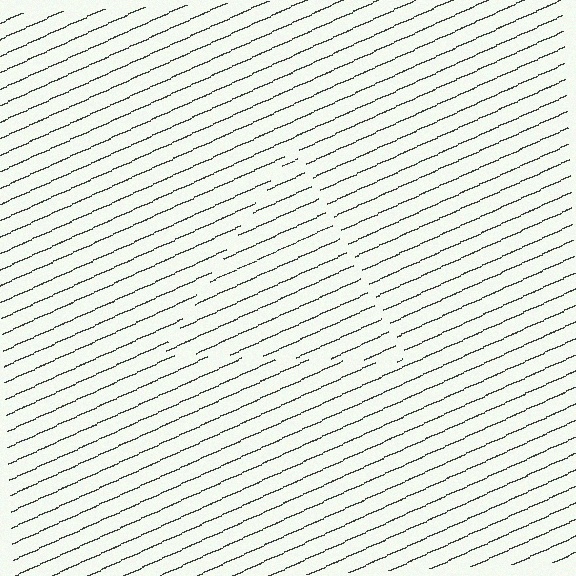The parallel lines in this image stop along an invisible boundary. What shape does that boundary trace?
An illusory triangle. The interior of the shape contains the same grating, shifted by half a period — the contour is defined by the phase discontinuity where line-ends from the inner and outer gratings abut.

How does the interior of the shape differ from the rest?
The interior of the shape contains the same grating, shifted by half a period — the contour is defined by the phase discontinuity where line-ends from the inner and outer gratings abut.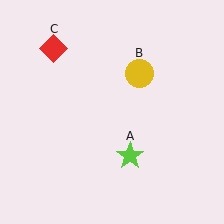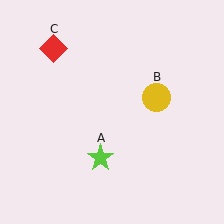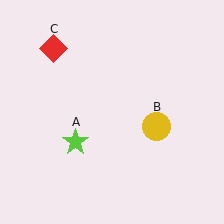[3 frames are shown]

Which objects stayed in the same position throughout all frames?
Red diamond (object C) remained stationary.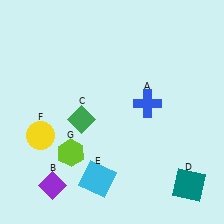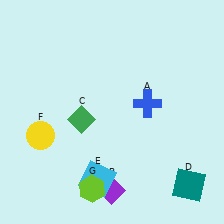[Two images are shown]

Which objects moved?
The objects that moved are: the purple diamond (B), the lime hexagon (G).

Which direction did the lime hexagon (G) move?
The lime hexagon (G) moved down.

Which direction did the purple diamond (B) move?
The purple diamond (B) moved right.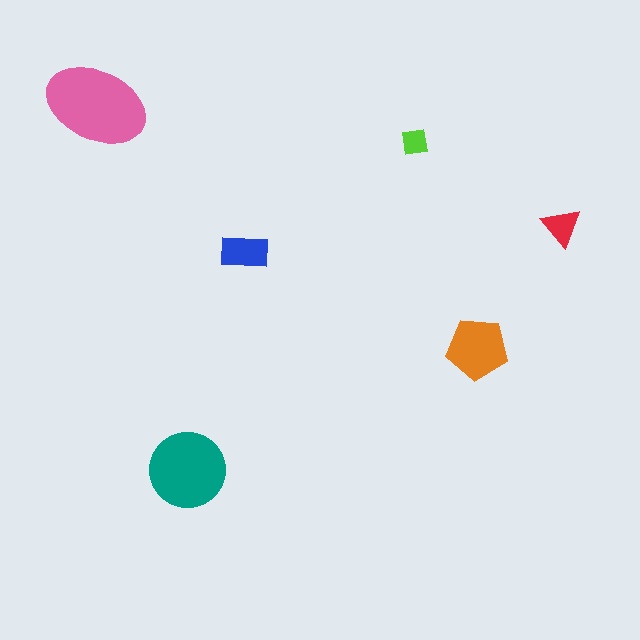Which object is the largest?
The pink ellipse.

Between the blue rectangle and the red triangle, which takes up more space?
The blue rectangle.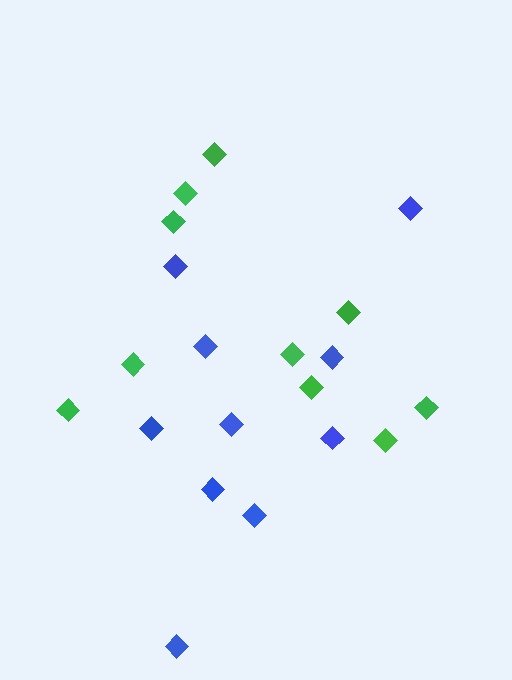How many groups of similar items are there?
There are 2 groups: one group of green diamonds (10) and one group of blue diamonds (10).